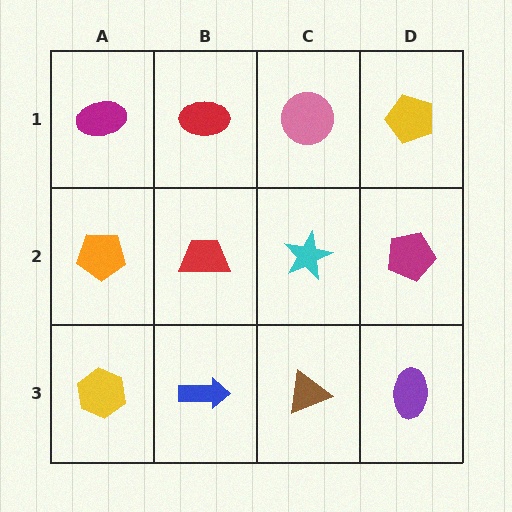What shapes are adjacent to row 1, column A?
An orange pentagon (row 2, column A), a red ellipse (row 1, column B).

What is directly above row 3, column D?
A magenta pentagon.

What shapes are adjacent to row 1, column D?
A magenta pentagon (row 2, column D), a pink circle (row 1, column C).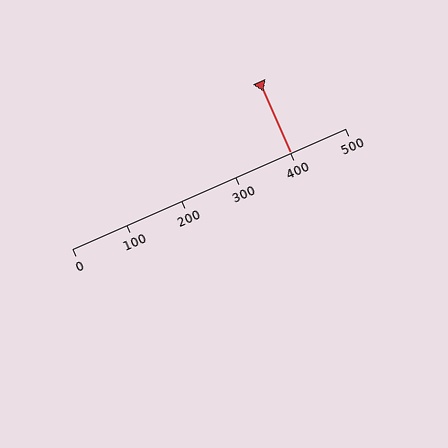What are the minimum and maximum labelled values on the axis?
The axis runs from 0 to 500.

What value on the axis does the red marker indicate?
The marker indicates approximately 400.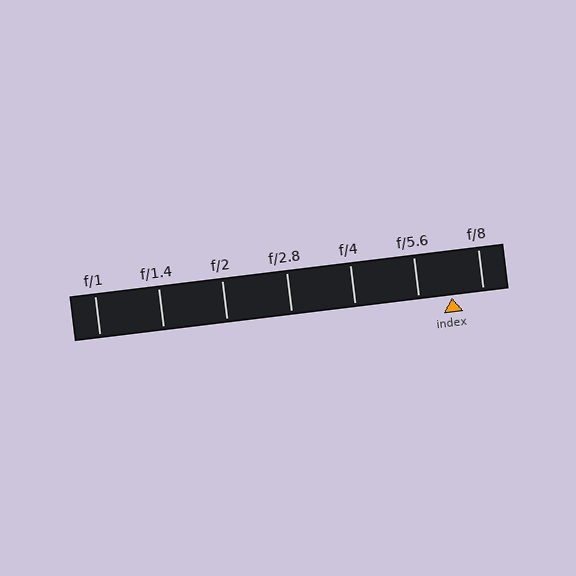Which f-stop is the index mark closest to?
The index mark is closest to f/8.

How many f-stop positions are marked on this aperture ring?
There are 7 f-stop positions marked.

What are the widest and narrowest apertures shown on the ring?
The widest aperture shown is f/1 and the narrowest is f/8.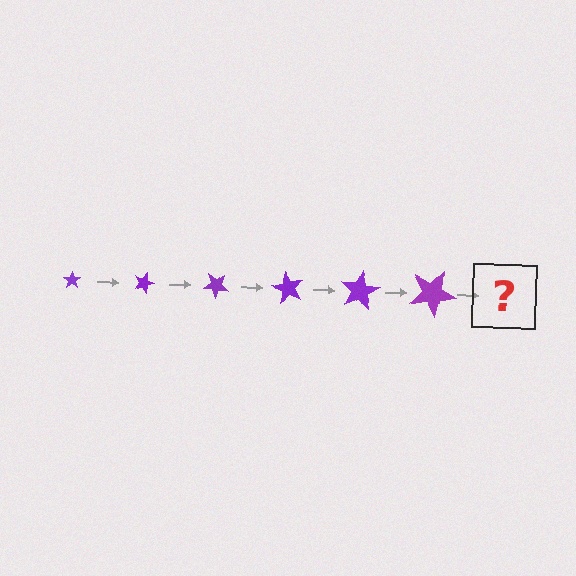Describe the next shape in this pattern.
It should be a star, larger than the previous one and rotated 120 degrees from the start.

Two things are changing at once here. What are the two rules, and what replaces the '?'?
The two rules are that the star grows larger each step and it rotates 20 degrees each step. The '?' should be a star, larger than the previous one and rotated 120 degrees from the start.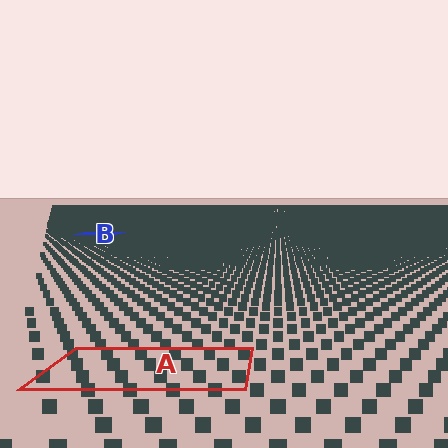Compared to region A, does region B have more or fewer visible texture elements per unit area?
Region B has more texture elements per unit area — they are packed more densely because it is farther away.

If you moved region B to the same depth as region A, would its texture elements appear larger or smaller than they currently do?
They would appear larger. At a closer depth, the same texture elements are projected at a bigger on-screen size.